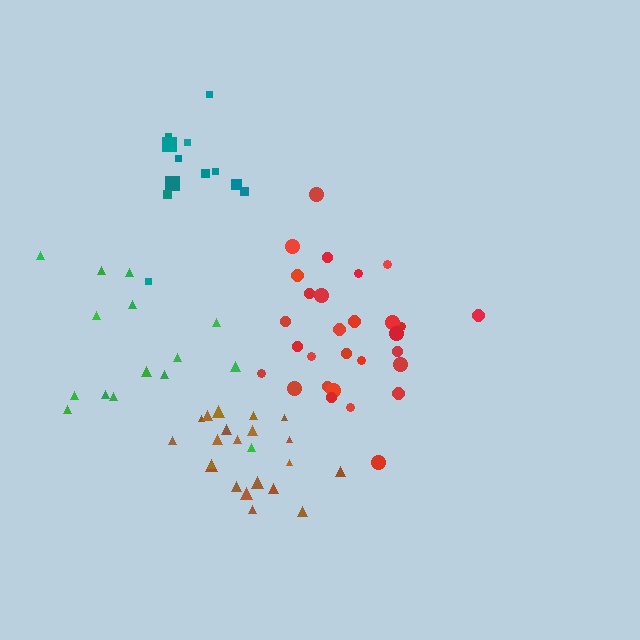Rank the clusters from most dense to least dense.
brown, red, teal, green.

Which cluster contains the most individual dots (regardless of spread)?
Red (29).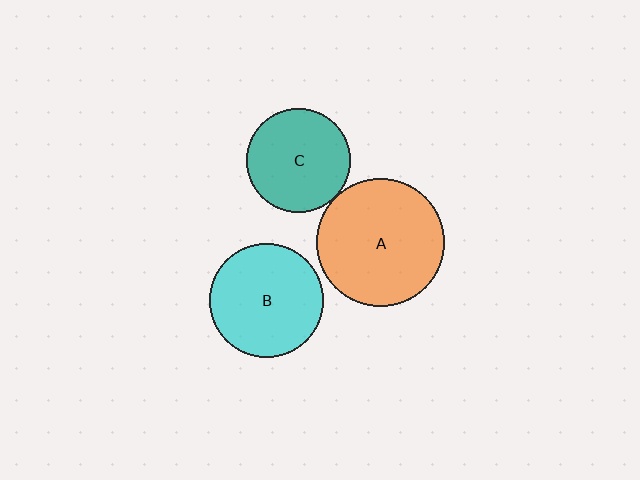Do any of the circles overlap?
No, none of the circles overlap.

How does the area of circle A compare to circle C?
Approximately 1.5 times.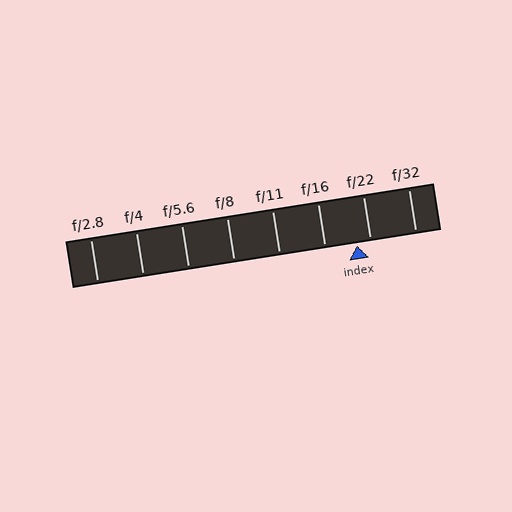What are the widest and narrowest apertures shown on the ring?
The widest aperture shown is f/2.8 and the narrowest is f/32.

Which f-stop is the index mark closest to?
The index mark is closest to f/22.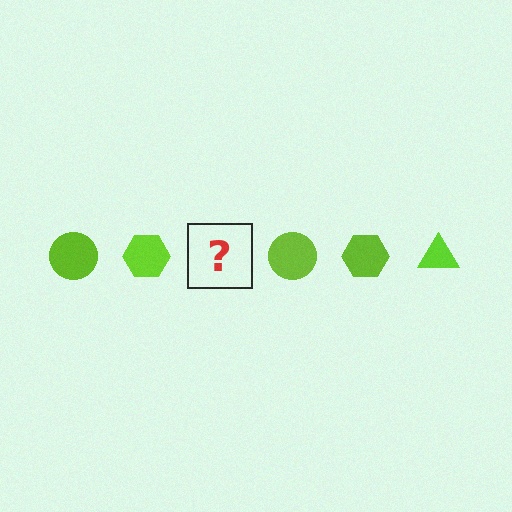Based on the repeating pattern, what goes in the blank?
The blank should be a lime triangle.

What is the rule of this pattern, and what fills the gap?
The rule is that the pattern cycles through circle, hexagon, triangle shapes in lime. The gap should be filled with a lime triangle.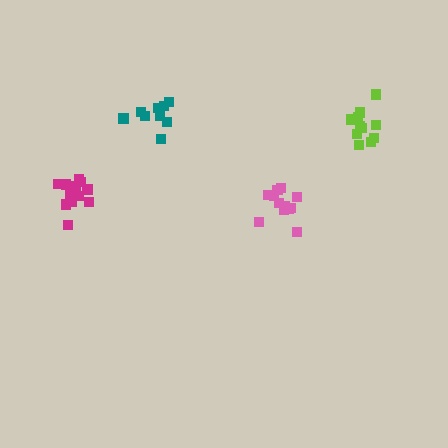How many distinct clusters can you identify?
There are 4 distinct clusters.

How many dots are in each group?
Group 1: 9 dots, Group 2: 12 dots, Group 3: 12 dots, Group 4: 11 dots (44 total).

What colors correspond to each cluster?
The clusters are colored: teal, magenta, pink, lime.